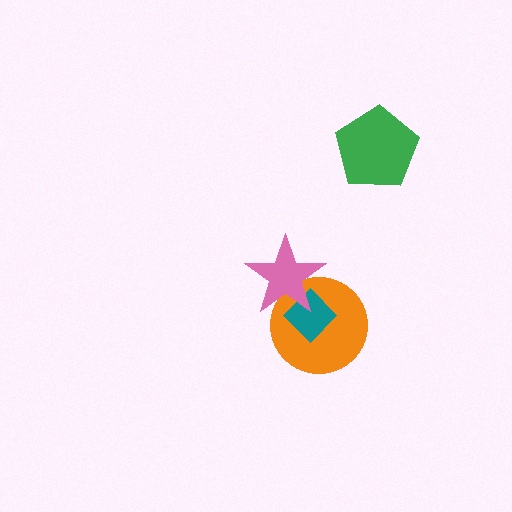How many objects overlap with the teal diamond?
2 objects overlap with the teal diamond.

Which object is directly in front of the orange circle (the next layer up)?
The teal diamond is directly in front of the orange circle.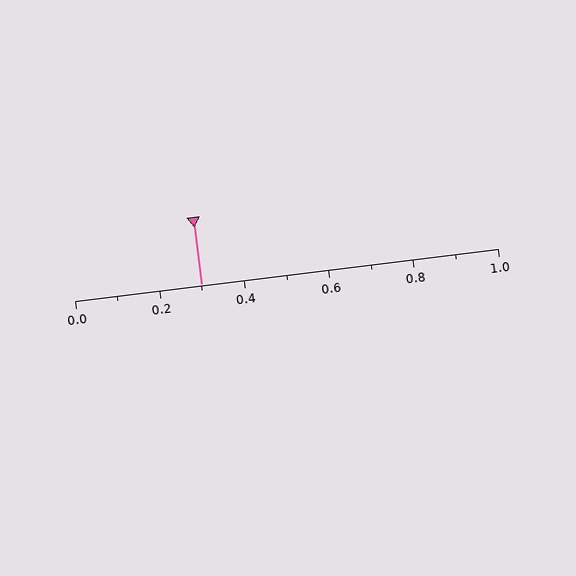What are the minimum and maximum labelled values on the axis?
The axis runs from 0.0 to 1.0.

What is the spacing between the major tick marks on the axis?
The major ticks are spaced 0.2 apart.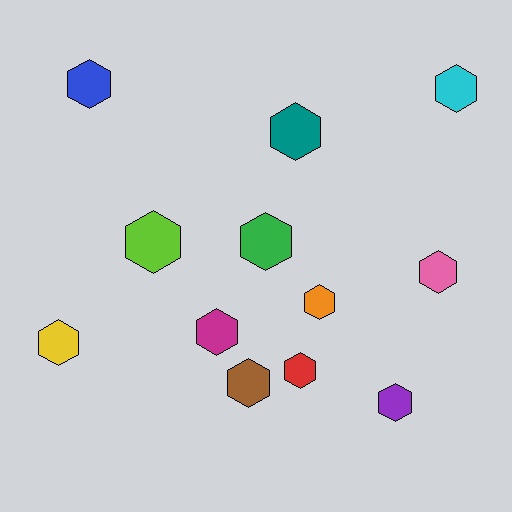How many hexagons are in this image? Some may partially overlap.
There are 12 hexagons.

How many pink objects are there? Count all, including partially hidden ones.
There is 1 pink object.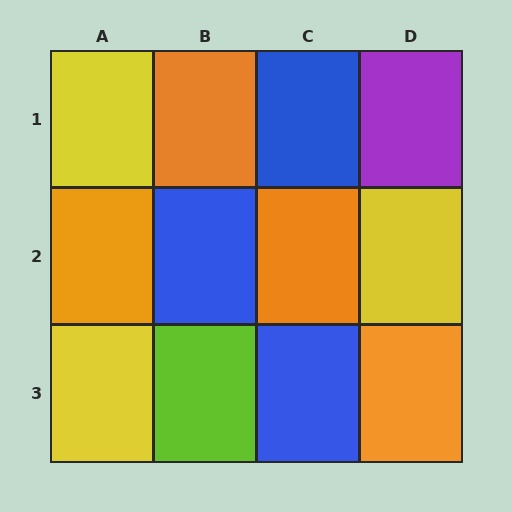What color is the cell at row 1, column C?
Blue.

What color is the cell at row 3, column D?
Orange.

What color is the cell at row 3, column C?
Blue.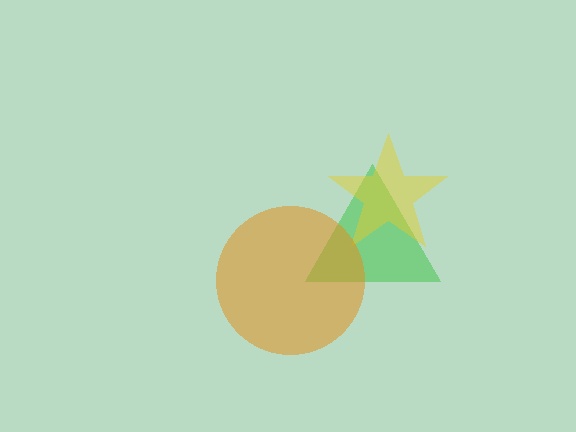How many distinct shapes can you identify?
There are 3 distinct shapes: a green triangle, a yellow star, an orange circle.